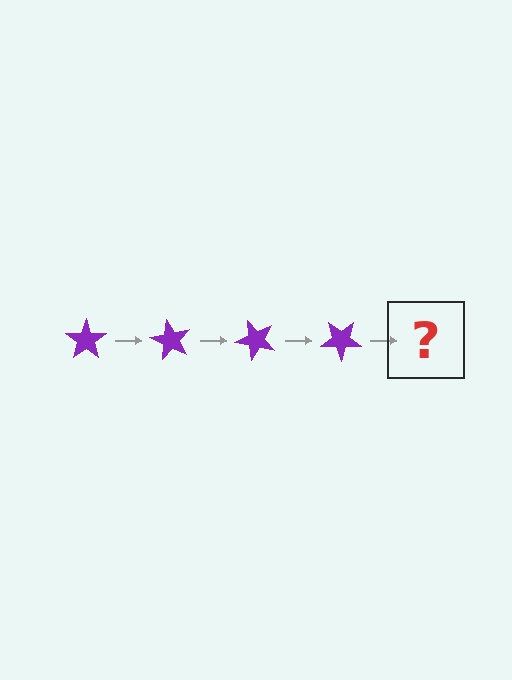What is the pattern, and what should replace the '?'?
The pattern is that the star rotates 60 degrees each step. The '?' should be a purple star rotated 240 degrees.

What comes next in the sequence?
The next element should be a purple star rotated 240 degrees.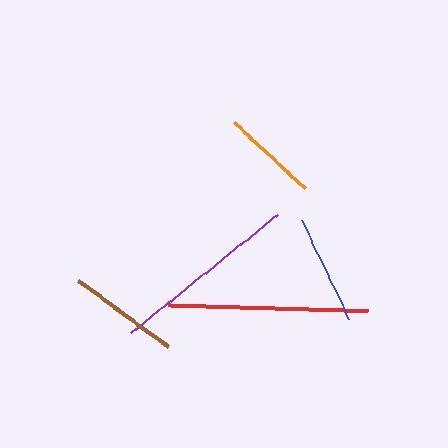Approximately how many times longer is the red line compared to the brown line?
The red line is approximately 1.8 times the length of the brown line.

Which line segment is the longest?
The red line is the longest at approximately 200 pixels.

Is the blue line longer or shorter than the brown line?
The brown line is longer than the blue line.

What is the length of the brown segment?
The brown segment is approximately 112 pixels long.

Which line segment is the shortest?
The orange line is the shortest at approximately 97 pixels.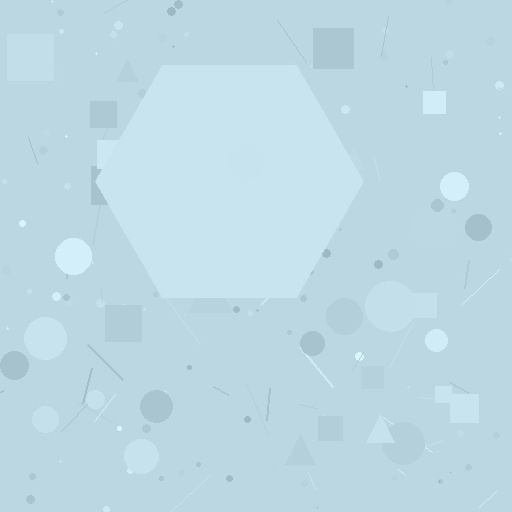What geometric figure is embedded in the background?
A hexagon is embedded in the background.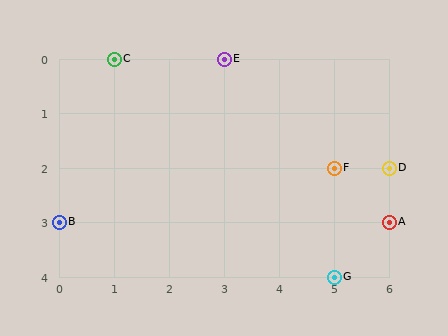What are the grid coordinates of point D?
Point D is at grid coordinates (6, 2).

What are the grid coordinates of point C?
Point C is at grid coordinates (1, 0).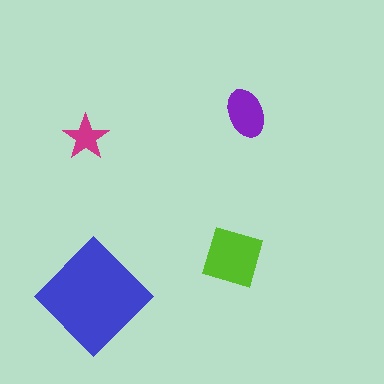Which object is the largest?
The blue diamond.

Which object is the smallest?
The magenta star.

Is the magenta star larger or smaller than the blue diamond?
Smaller.